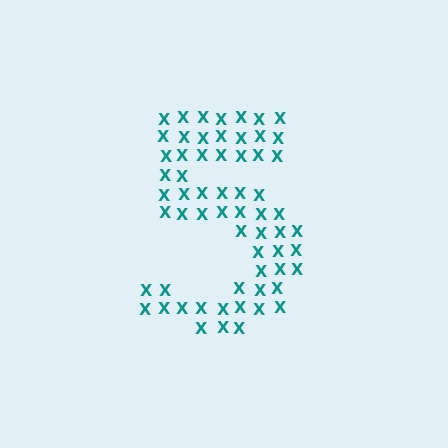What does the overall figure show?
The overall figure shows the digit 5.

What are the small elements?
The small elements are letter X's.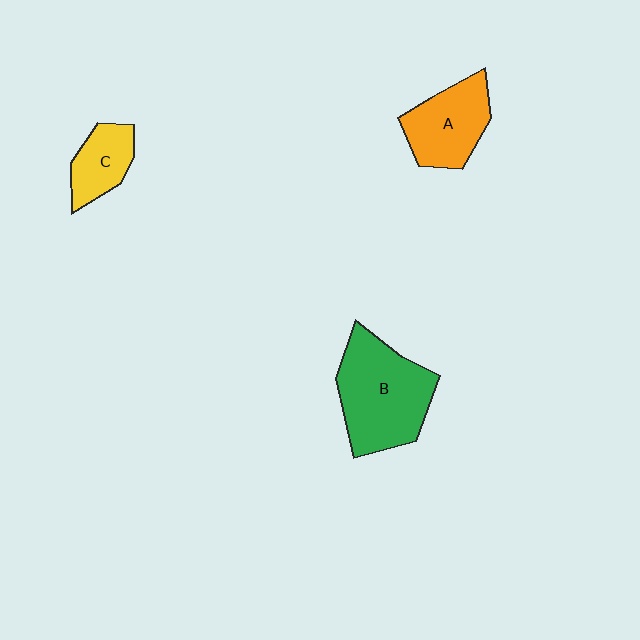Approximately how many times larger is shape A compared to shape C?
Approximately 1.5 times.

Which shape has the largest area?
Shape B (green).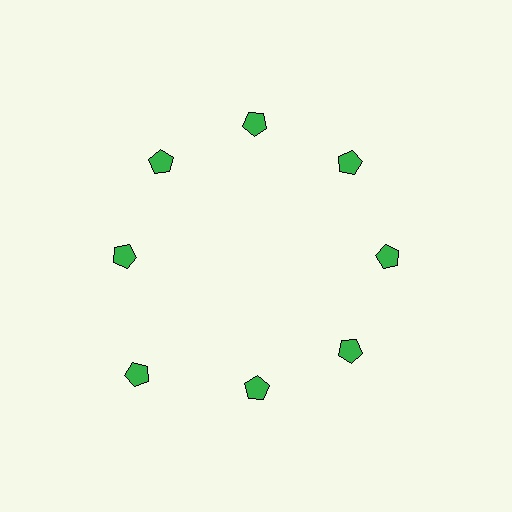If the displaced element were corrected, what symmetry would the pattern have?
It would have 8-fold rotational symmetry — the pattern would map onto itself every 45 degrees.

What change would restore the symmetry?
The symmetry would be restored by moving it inward, back onto the ring so that all 8 pentagons sit at equal angles and equal distance from the center.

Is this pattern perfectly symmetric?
No. The 8 green pentagons are arranged in a ring, but one element near the 8 o'clock position is pushed outward from the center, breaking the 8-fold rotational symmetry.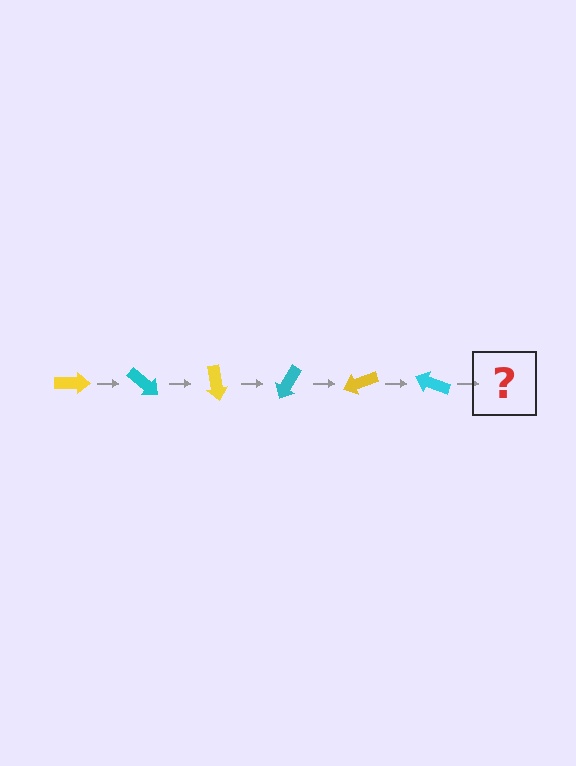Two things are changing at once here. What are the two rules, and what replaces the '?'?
The two rules are that it rotates 40 degrees each step and the color cycles through yellow and cyan. The '?' should be a yellow arrow, rotated 240 degrees from the start.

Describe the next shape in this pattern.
It should be a yellow arrow, rotated 240 degrees from the start.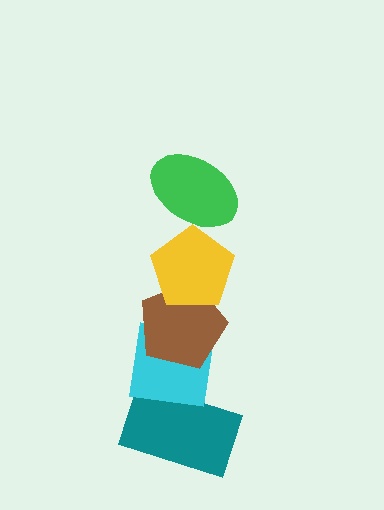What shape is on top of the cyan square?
The brown pentagon is on top of the cyan square.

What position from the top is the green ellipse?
The green ellipse is 1st from the top.